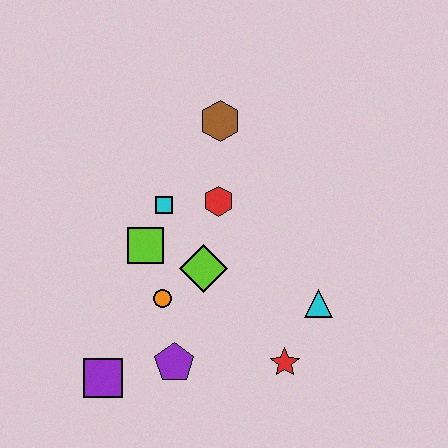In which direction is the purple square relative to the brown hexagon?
The purple square is below the brown hexagon.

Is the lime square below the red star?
No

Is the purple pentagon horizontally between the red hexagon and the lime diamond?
No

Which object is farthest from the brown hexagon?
The purple square is farthest from the brown hexagon.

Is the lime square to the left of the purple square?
No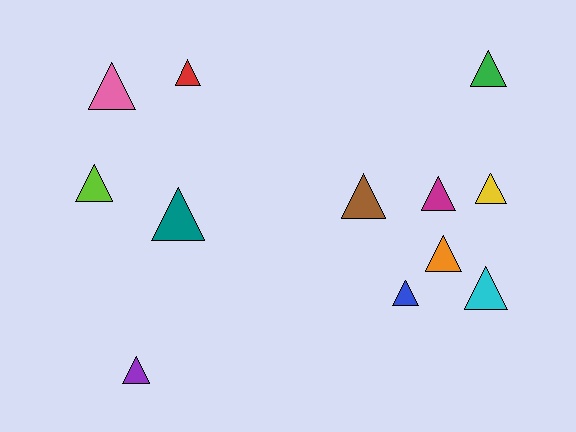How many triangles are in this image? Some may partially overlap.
There are 12 triangles.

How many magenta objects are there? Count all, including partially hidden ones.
There is 1 magenta object.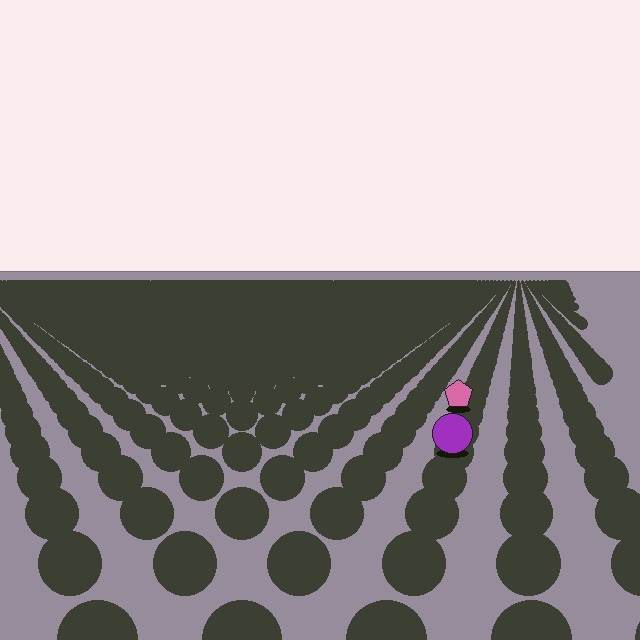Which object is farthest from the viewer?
The pink pentagon is farthest from the viewer. It appears smaller and the ground texture around it is denser.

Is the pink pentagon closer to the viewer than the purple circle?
No. The purple circle is closer — you can tell from the texture gradient: the ground texture is coarser near it.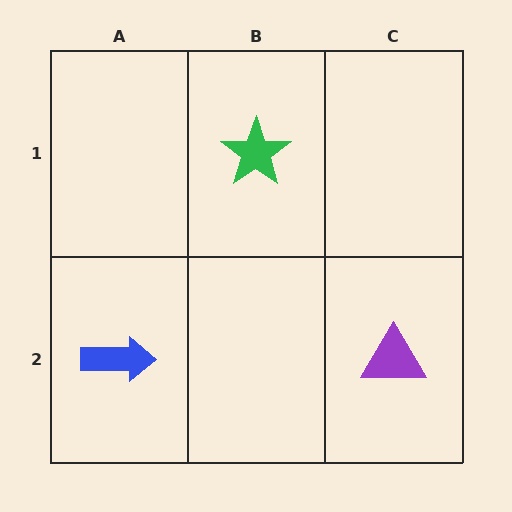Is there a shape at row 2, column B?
No, that cell is empty.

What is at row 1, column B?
A green star.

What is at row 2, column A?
A blue arrow.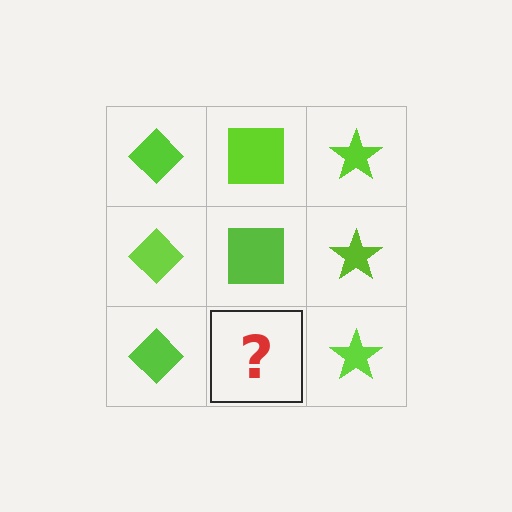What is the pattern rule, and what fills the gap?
The rule is that each column has a consistent shape. The gap should be filled with a lime square.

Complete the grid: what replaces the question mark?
The question mark should be replaced with a lime square.